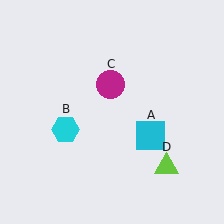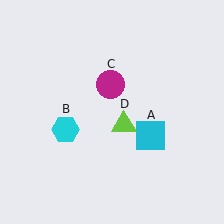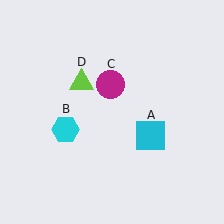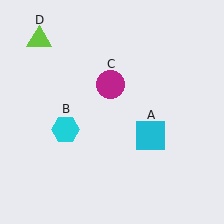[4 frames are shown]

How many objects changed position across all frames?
1 object changed position: lime triangle (object D).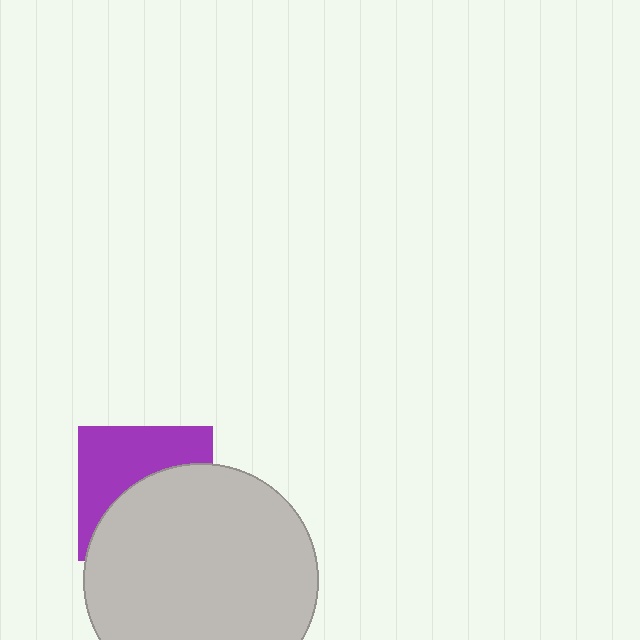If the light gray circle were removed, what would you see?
You would see the complete purple square.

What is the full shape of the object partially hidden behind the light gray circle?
The partially hidden object is a purple square.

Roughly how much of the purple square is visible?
About half of it is visible (roughly 47%).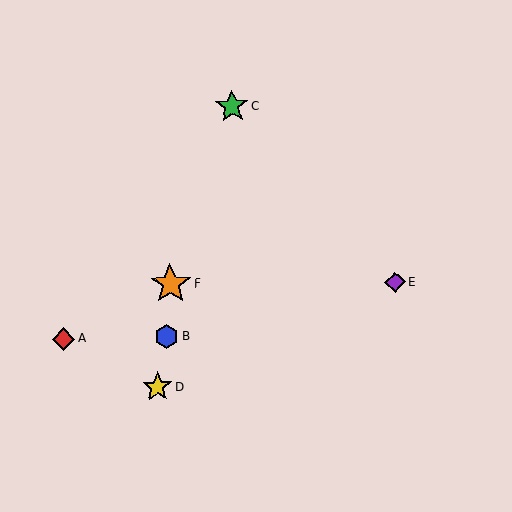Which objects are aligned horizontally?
Objects A, B are aligned horizontally.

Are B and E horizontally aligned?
No, B is at y≈336 and E is at y≈282.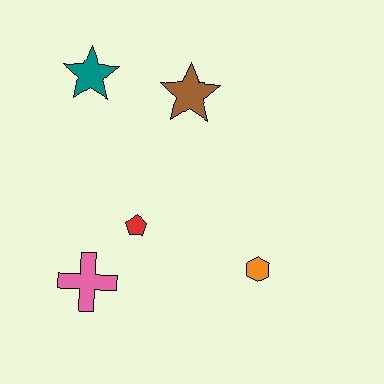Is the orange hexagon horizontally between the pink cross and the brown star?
No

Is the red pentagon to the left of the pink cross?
No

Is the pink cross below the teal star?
Yes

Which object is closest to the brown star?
The teal star is closest to the brown star.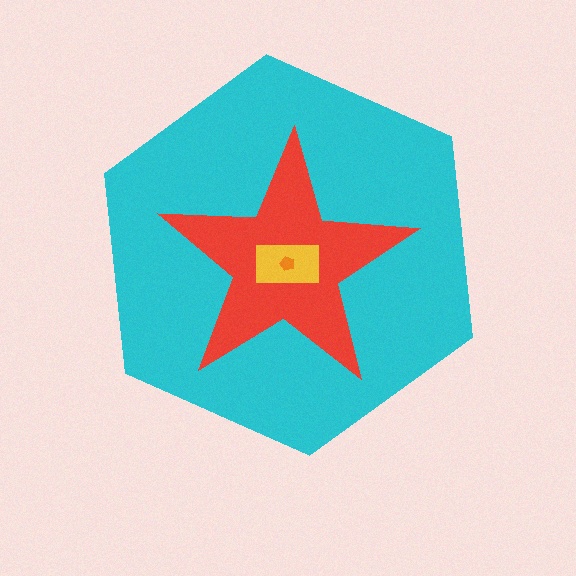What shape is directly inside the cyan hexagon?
The red star.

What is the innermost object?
The orange pentagon.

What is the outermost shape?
The cyan hexagon.